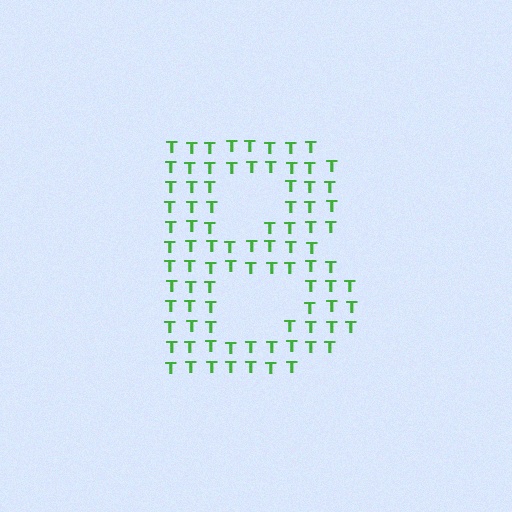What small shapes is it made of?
It is made of small letter T's.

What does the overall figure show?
The overall figure shows the letter B.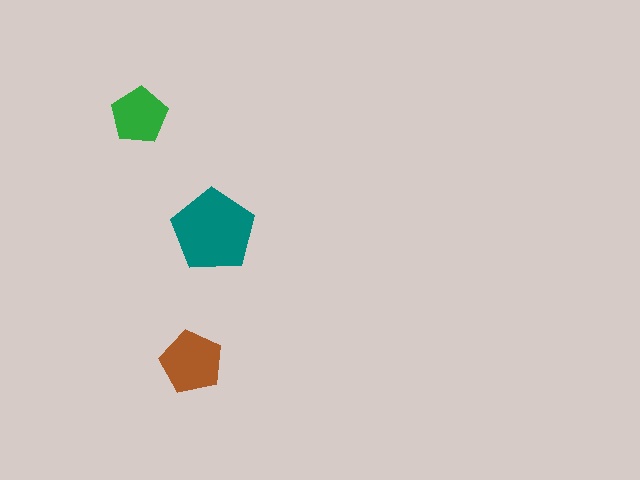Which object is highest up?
The green pentagon is topmost.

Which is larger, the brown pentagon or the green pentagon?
The brown one.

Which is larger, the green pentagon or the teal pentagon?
The teal one.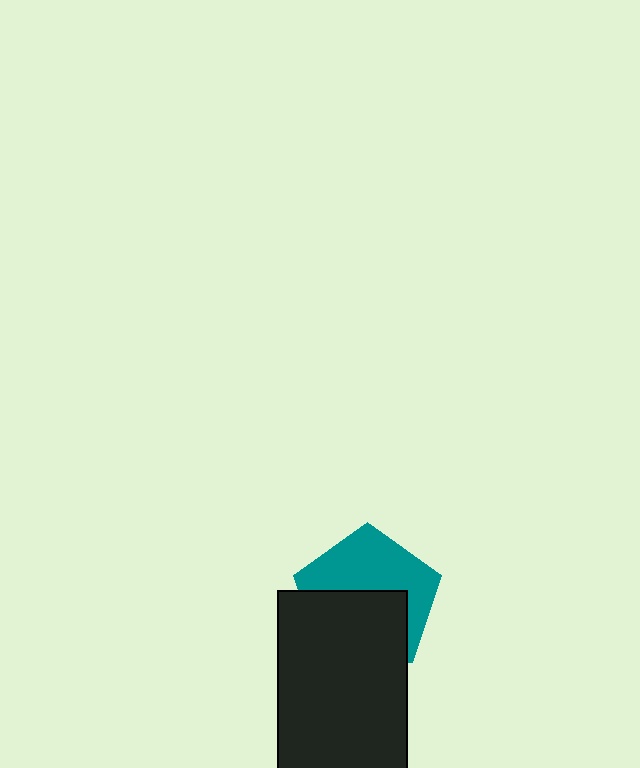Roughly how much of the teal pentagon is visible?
About half of it is visible (roughly 50%).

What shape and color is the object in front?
The object in front is a black rectangle.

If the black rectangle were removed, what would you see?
You would see the complete teal pentagon.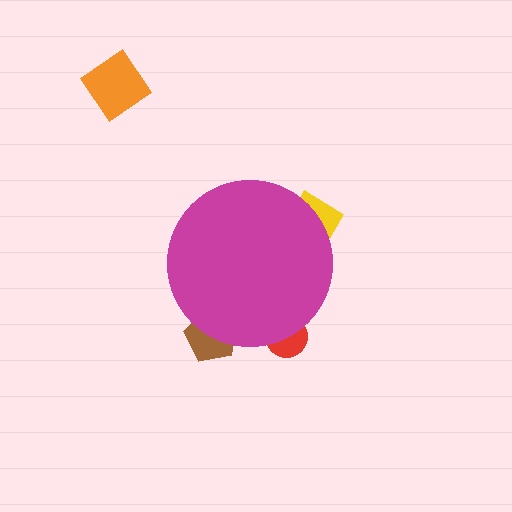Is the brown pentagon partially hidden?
Yes, the brown pentagon is partially hidden behind the magenta circle.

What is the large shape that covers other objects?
A magenta circle.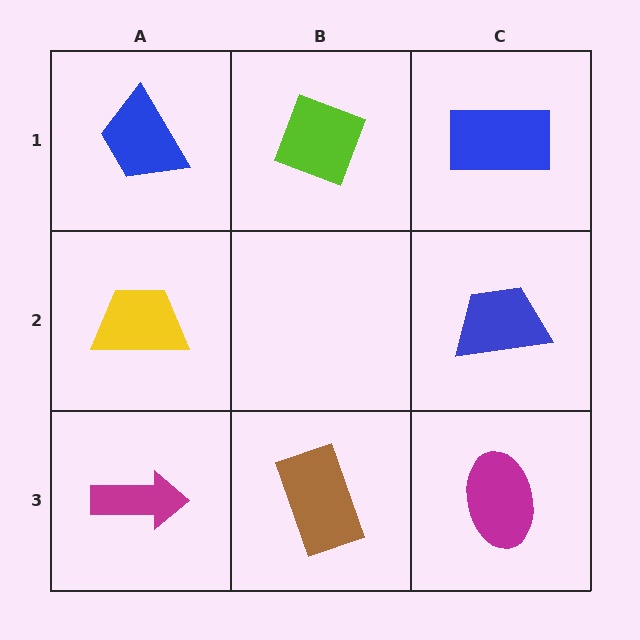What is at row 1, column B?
A lime diamond.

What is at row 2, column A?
A yellow trapezoid.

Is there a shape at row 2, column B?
No, that cell is empty.